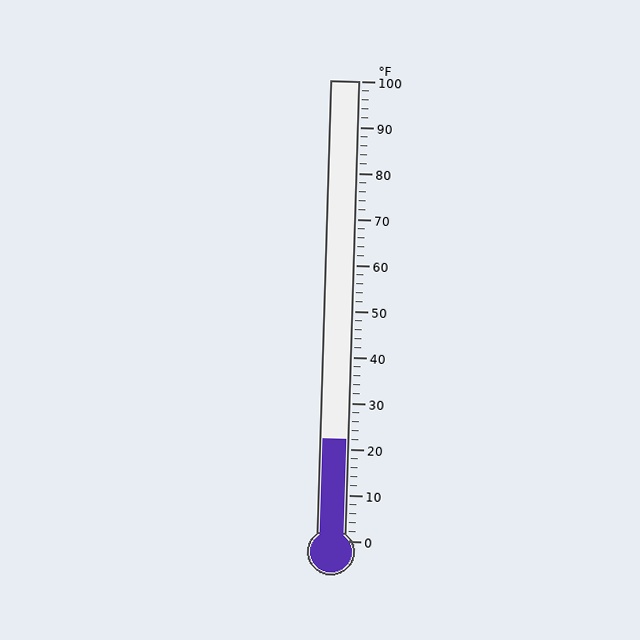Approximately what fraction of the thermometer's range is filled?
The thermometer is filled to approximately 20% of its range.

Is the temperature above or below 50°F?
The temperature is below 50°F.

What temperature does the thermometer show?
The thermometer shows approximately 22°F.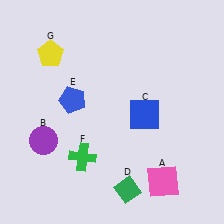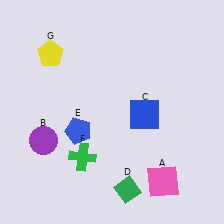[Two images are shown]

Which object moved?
The blue pentagon (E) moved down.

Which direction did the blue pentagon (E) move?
The blue pentagon (E) moved down.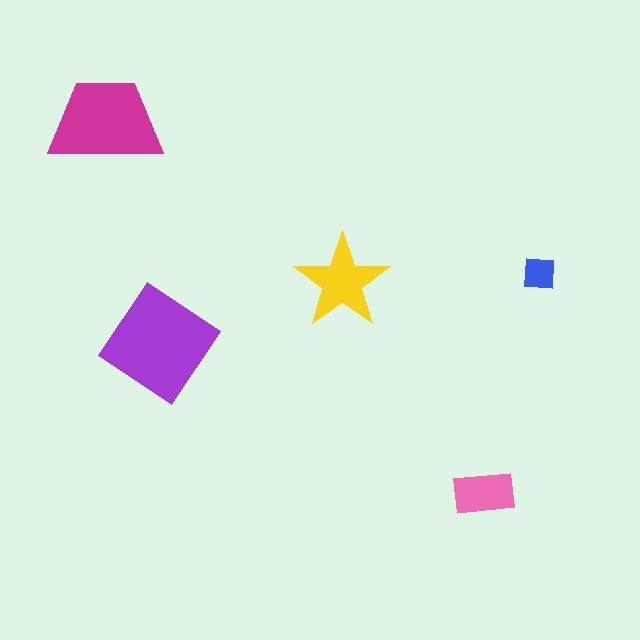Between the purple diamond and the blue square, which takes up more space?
The purple diamond.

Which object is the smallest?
The blue square.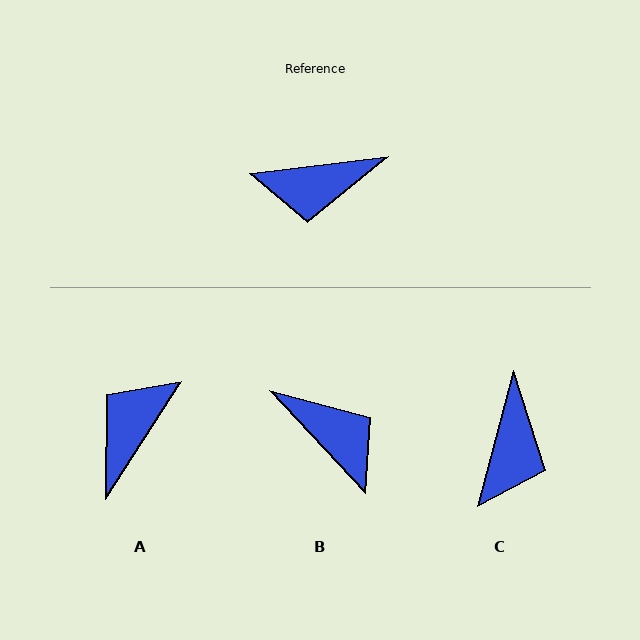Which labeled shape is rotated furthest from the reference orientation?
A, about 130 degrees away.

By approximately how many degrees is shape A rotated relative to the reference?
Approximately 130 degrees clockwise.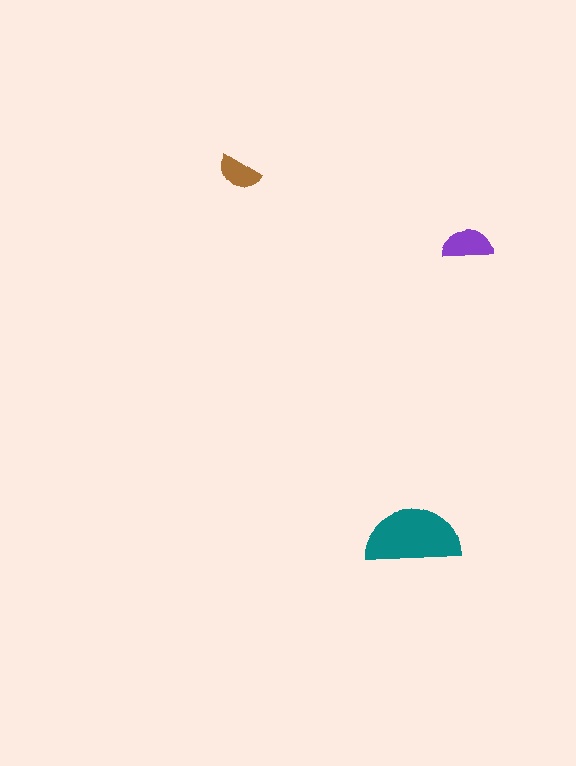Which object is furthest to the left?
The brown semicircle is leftmost.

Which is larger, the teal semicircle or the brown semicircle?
The teal one.